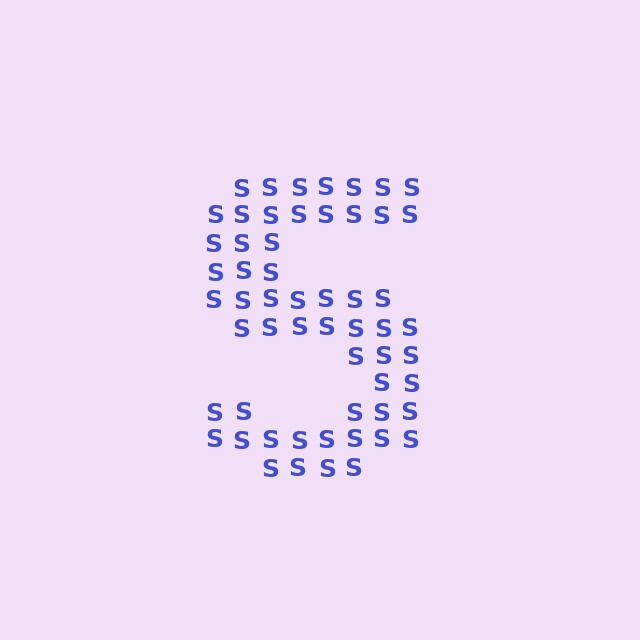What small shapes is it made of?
It is made of small letter S's.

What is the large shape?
The large shape is the letter S.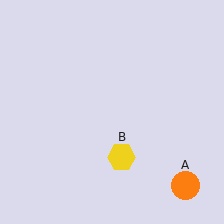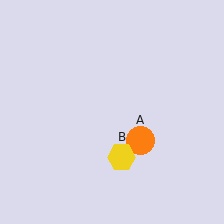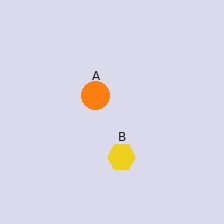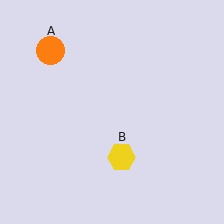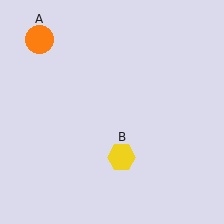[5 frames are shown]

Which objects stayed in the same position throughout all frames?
Yellow hexagon (object B) remained stationary.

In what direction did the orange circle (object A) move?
The orange circle (object A) moved up and to the left.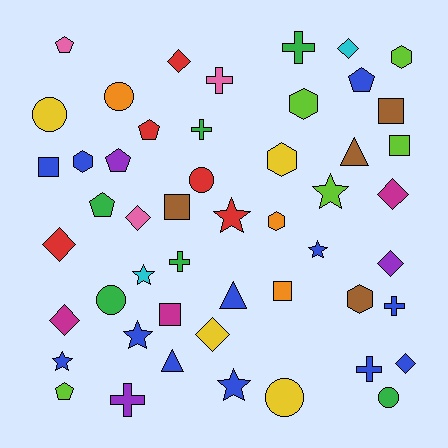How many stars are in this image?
There are 7 stars.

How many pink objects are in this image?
There are 3 pink objects.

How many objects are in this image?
There are 50 objects.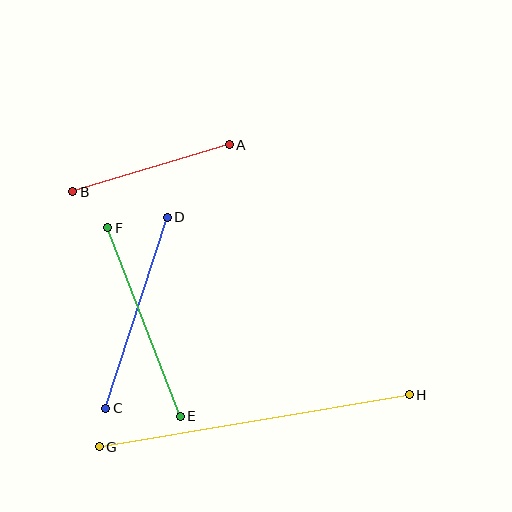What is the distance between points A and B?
The distance is approximately 163 pixels.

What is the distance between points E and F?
The distance is approximately 202 pixels.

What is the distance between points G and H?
The distance is approximately 314 pixels.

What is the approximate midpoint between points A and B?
The midpoint is at approximately (151, 168) pixels.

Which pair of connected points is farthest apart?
Points G and H are farthest apart.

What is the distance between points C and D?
The distance is approximately 201 pixels.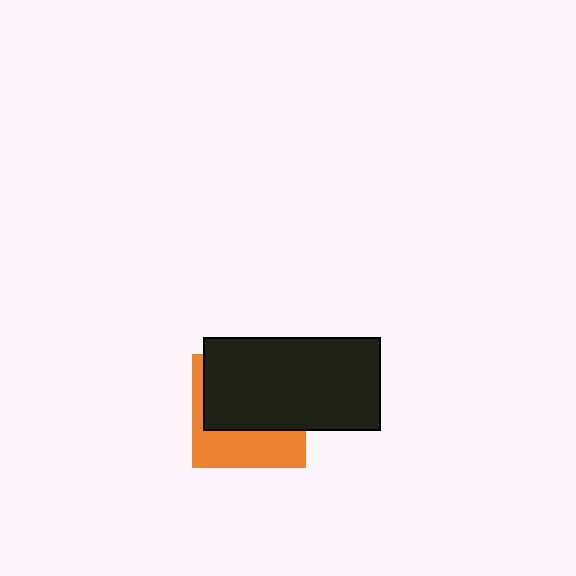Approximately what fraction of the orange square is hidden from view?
Roughly 61% of the orange square is hidden behind the black rectangle.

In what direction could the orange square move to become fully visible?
The orange square could move down. That would shift it out from behind the black rectangle entirely.